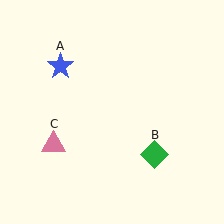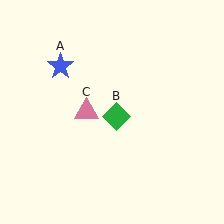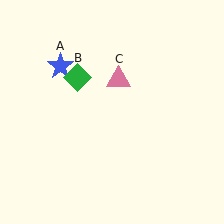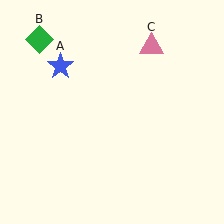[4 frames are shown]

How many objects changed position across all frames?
2 objects changed position: green diamond (object B), pink triangle (object C).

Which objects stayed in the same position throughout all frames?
Blue star (object A) remained stationary.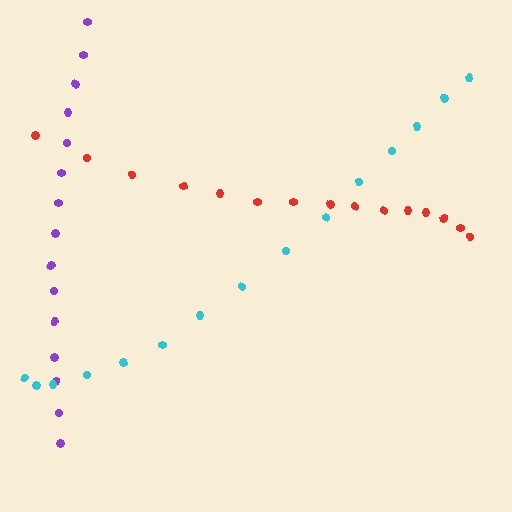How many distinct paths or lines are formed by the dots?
There are 3 distinct paths.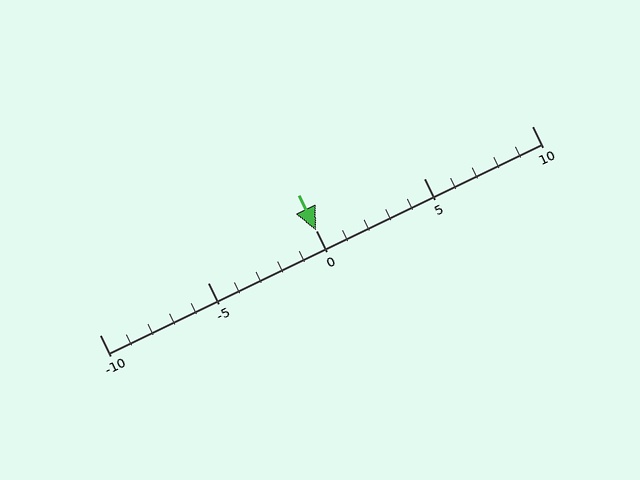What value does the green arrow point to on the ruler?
The green arrow points to approximately 0.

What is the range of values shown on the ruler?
The ruler shows values from -10 to 10.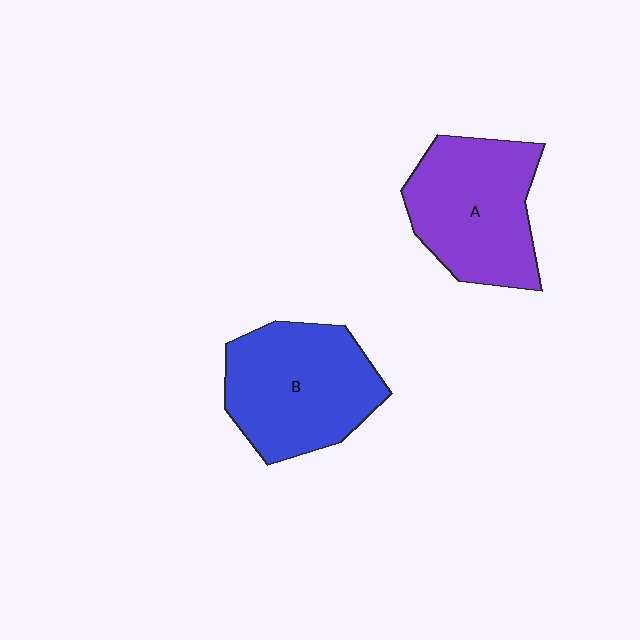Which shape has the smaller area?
Shape A (purple).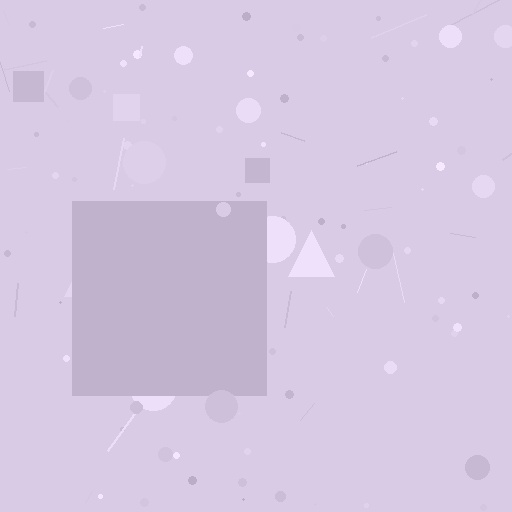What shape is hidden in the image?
A square is hidden in the image.